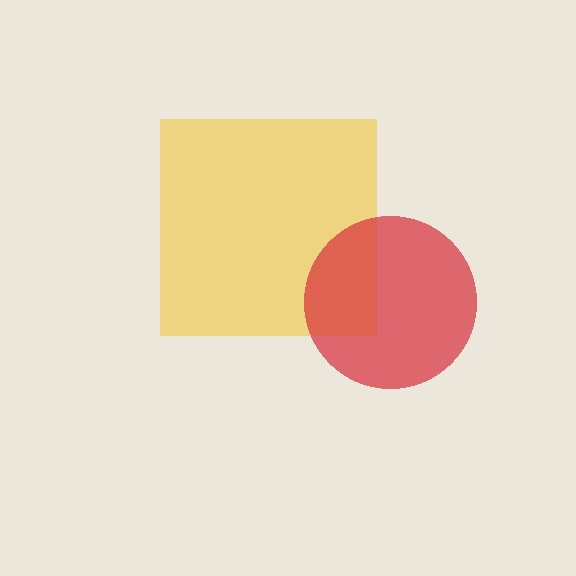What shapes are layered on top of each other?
The layered shapes are: a yellow square, a red circle.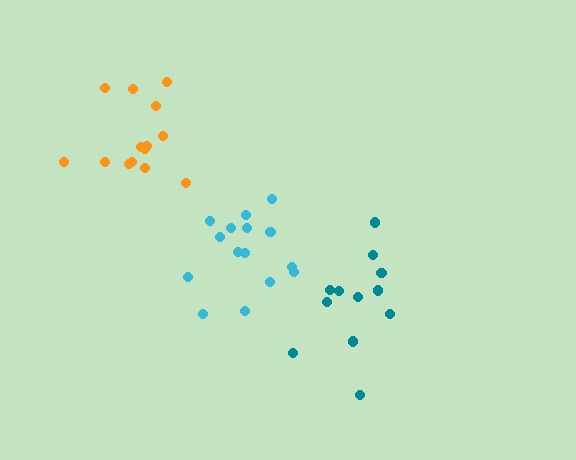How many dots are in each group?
Group 1: 14 dots, Group 2: 12 dots, Group 3: 16 dots (42 total).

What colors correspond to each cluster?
The clusters are colored: orange, teal, cyan.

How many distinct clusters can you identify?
There are 3 distinct clusters.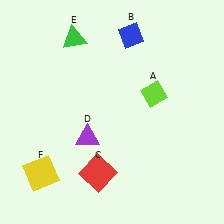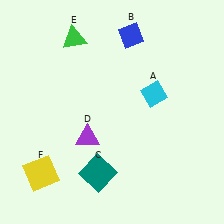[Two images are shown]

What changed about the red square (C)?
In Image 1, C is red. In Image 2, it changed to teal.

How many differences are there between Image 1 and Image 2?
There are 2 differences between the two images.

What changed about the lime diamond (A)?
In Image 1, A is lime. In Image 2, it changed to cyan.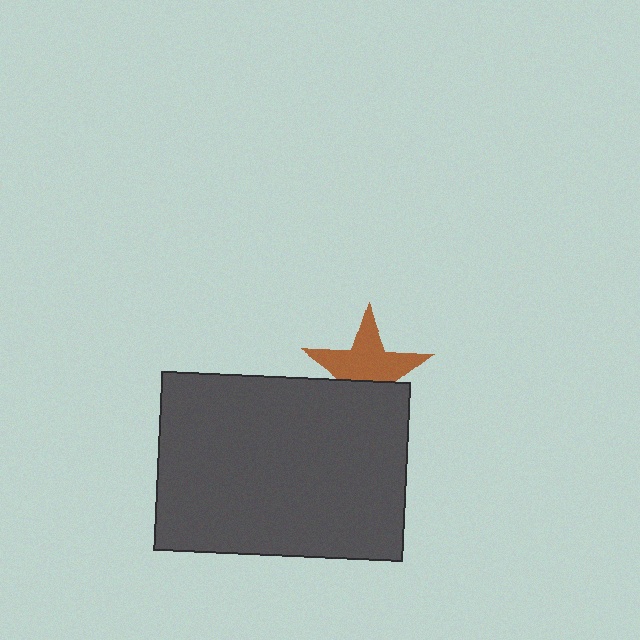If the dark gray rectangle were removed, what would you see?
You would see the complete brown star.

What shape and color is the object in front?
The object in front is a dark gray rectangle.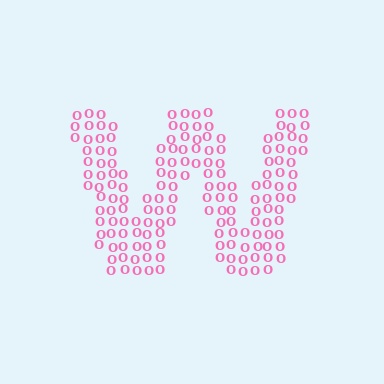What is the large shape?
The large shape is the letter W.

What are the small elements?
The small elements are letter O's.